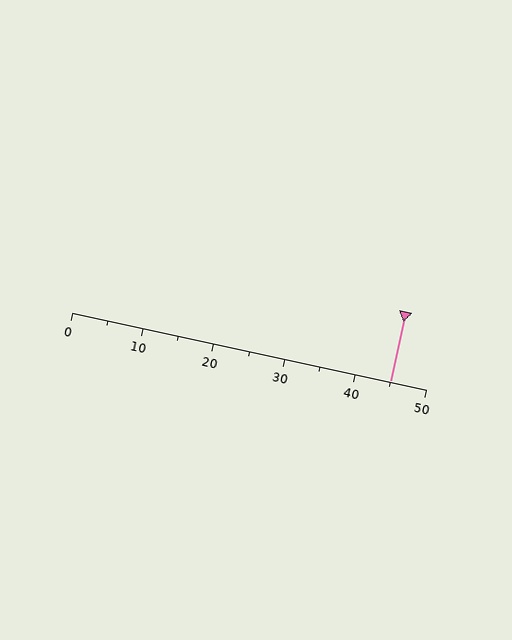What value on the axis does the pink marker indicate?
The marker indicates approximately 45.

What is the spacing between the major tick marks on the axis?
The major ticks are spaced 10 apart.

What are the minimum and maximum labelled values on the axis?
The axis runs from 0 to 50.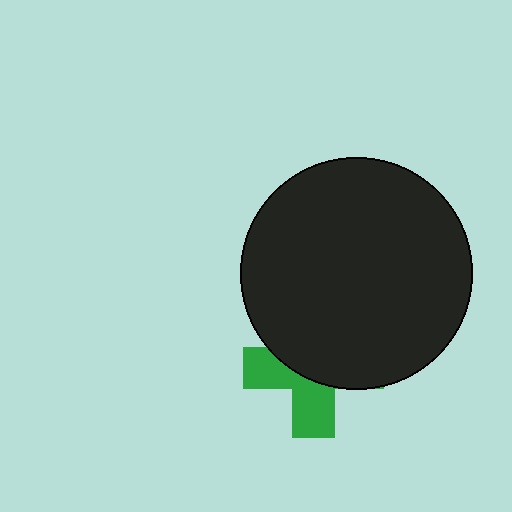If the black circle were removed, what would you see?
You would see the complete green cross.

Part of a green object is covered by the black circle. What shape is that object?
It is a cross.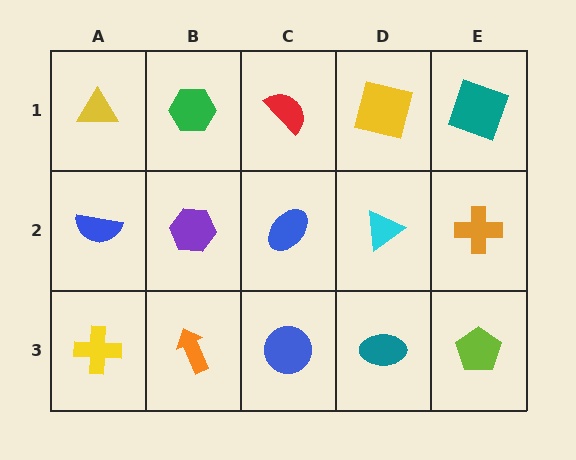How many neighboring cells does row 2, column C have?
4.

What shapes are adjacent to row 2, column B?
A green hexagon (row 1, column B), an orange arrow (row 3, column B), a blue semicircle (row 2, column A), a blue ellipse (row 2, column C).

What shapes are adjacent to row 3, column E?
An orange cross (row 2, column E), a teal ellipse (row 3, column D).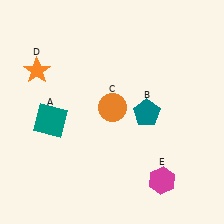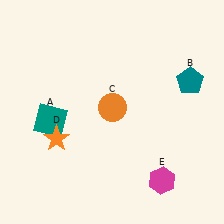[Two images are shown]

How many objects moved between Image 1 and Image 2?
2 objects moved between the two images.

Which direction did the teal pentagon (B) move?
The teal pentagon (B) moved right.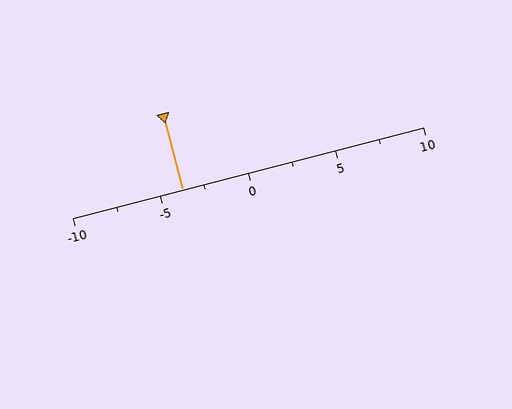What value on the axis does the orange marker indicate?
The marker indicates approximately -3.8.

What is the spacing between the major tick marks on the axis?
The major ticks are spaced 5 apart.